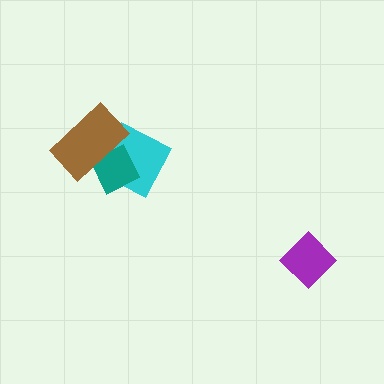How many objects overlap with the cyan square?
2 objects overlap with the cyan square.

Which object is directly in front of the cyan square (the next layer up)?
The teal diamond is directly in front of the cyan square.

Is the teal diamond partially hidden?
Yes, it is partially covered by another shape.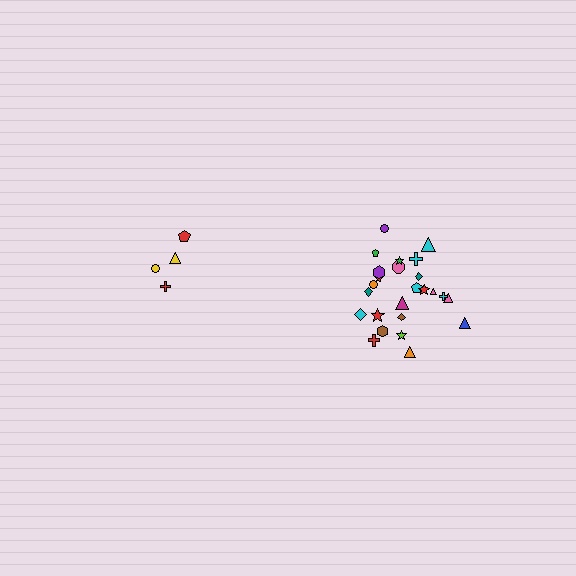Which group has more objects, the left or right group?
The right group.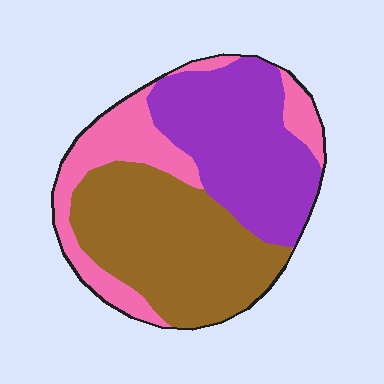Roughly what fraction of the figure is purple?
Purple takes up about one third (1/3) of the figure.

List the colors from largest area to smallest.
From largest to smallest: brown, purple, pink.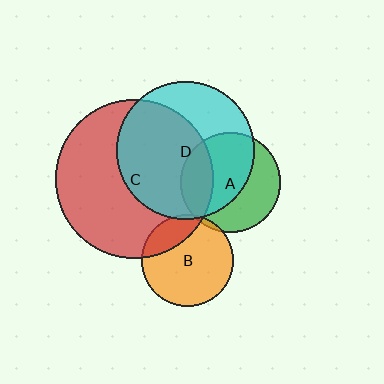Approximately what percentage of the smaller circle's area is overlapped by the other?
Approximately 25%.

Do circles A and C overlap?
Yes.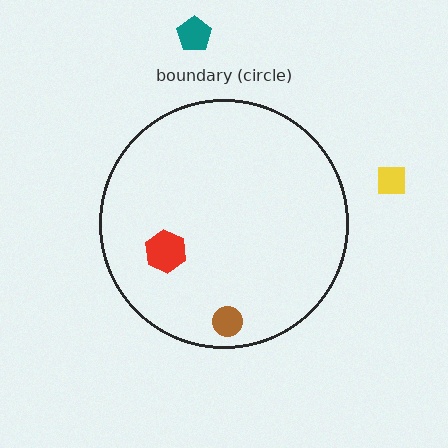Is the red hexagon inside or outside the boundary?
Inside.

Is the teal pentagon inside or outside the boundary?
Outside.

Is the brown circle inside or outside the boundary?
Inside.